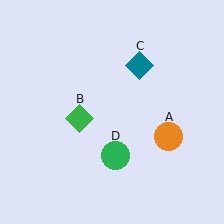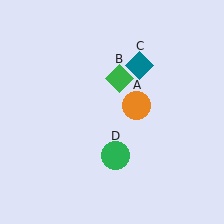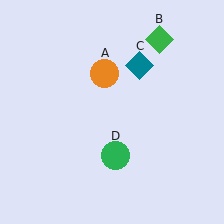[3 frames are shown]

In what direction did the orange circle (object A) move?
The orange circle (object A) moved up and to the left.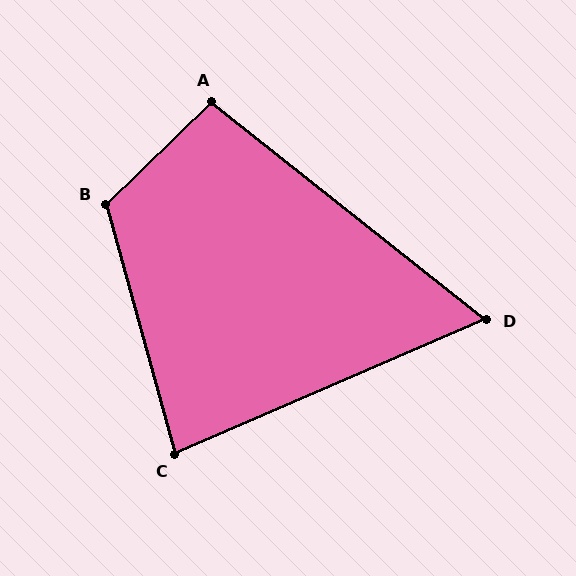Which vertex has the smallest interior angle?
D, at approximately 62 degrees.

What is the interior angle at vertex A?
Approximately 98 degrees (obtuse).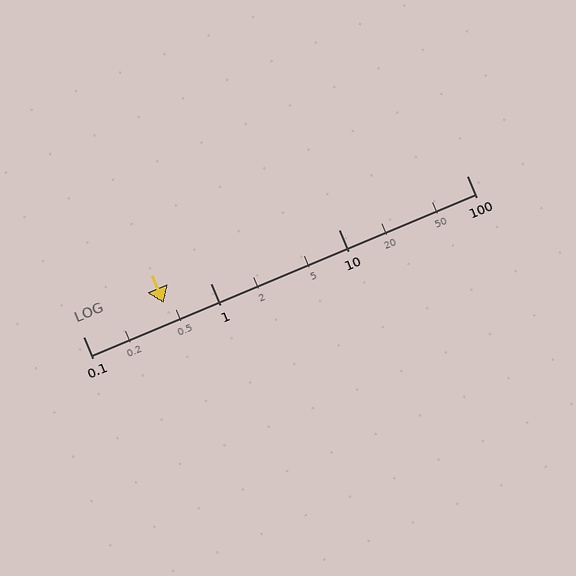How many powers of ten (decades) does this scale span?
The scale spans 3 decades, from 0.1 to 100.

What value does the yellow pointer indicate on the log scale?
The pointer indicates approximately 0.43.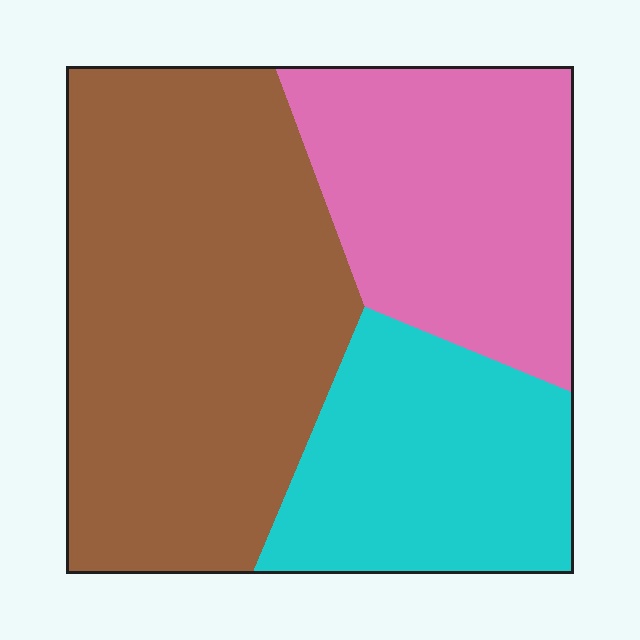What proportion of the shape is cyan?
Cyan takes up about one quarter (1/4) of the shape.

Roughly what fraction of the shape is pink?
Pink covers 27% of the shape.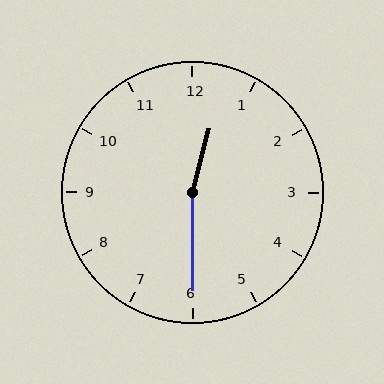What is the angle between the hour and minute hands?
Approximately 165 degrees.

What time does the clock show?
12:30.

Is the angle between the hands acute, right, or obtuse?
It is obtuse.